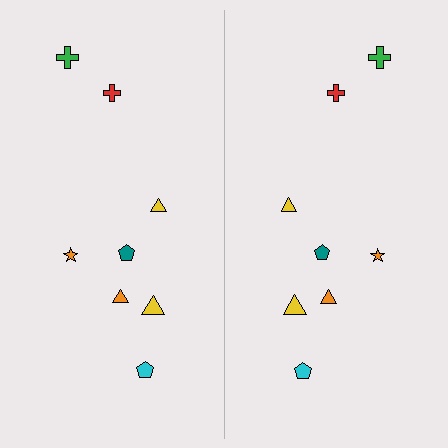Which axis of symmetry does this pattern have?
The pattern has a vertical axis of symmetry running through the center of the image.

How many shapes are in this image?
There are 16 shapes in this image.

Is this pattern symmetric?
Yes, this pattern has bilateral (reflection) symmetry.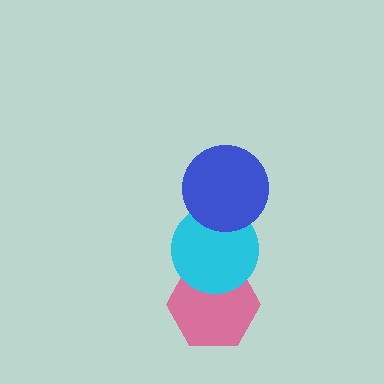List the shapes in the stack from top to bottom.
From top to bottom: the blue circle, the cyan circle, the pink hexagon.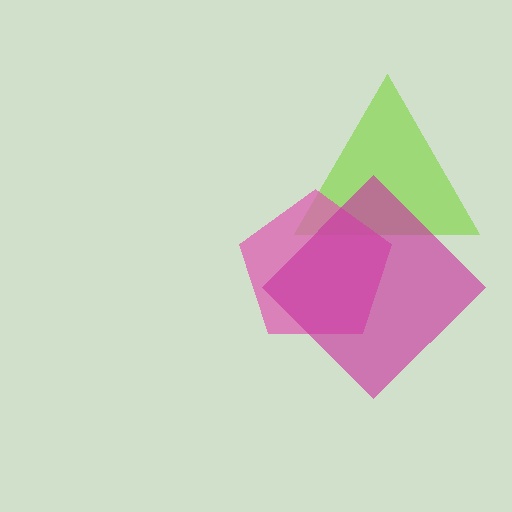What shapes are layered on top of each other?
The layered shapes are: a lime triangle, a pink pentagon, a magenta diamond.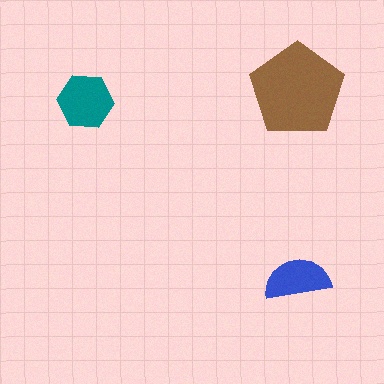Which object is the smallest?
The blue semicircle.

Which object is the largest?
The brown pentagon.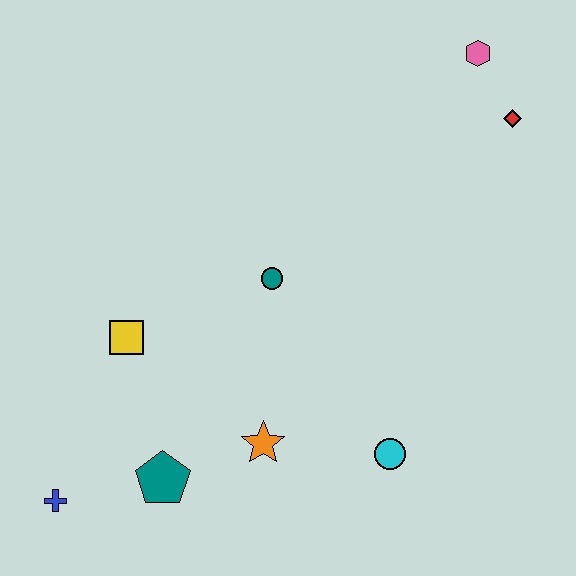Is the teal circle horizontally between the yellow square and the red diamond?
Yes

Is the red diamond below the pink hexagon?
Yes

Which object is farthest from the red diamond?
The blue cross is farthest from the red diamond.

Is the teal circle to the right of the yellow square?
Yes